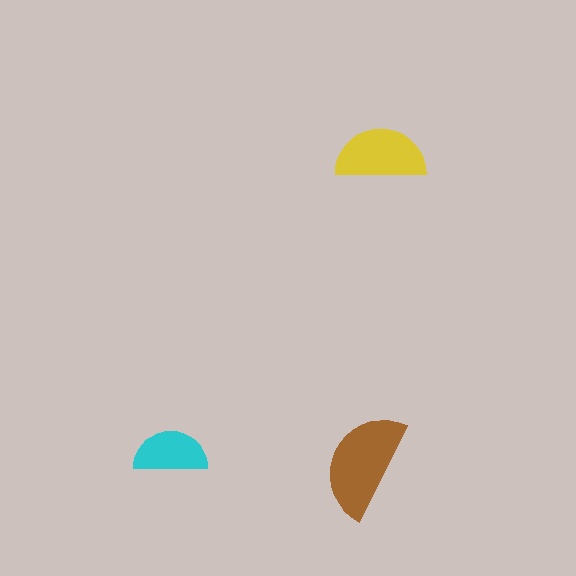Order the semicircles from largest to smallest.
the brown one, the yellow one, the cyan one.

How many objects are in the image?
There are 3 objects in the image.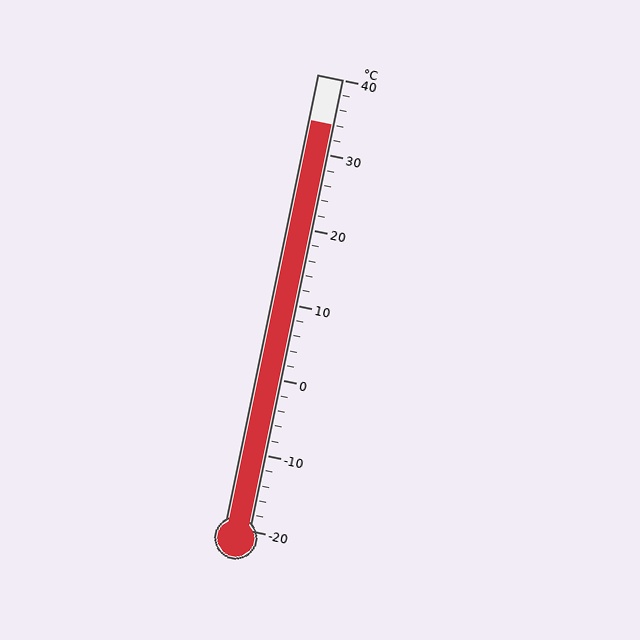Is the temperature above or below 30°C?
The temperature is above 30°C.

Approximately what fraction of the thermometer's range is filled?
The thermometer is filled to approximately 90% of its range.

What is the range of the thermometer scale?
The thermometer scale ranges from -20°C to 40°C.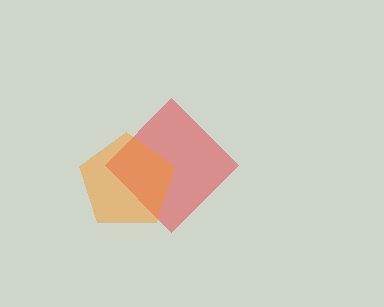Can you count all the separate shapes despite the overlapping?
Yes, there are 2 separate shapes.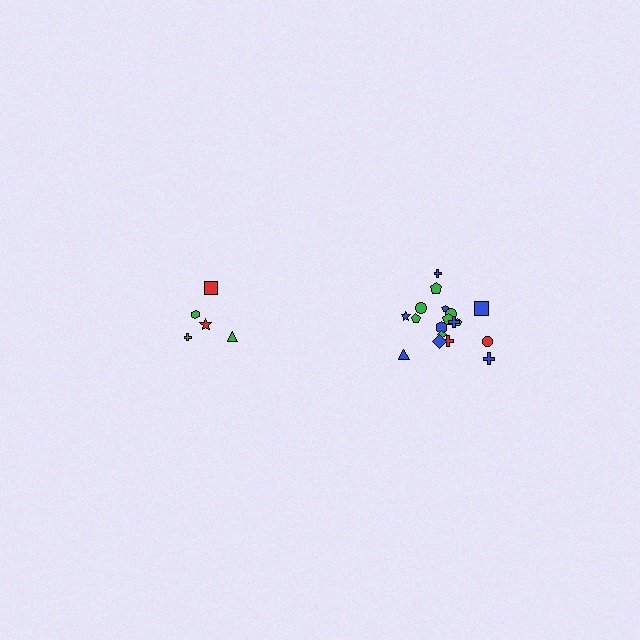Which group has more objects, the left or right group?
The right group.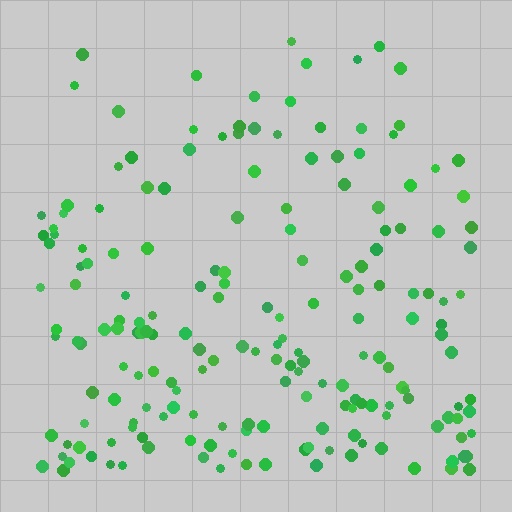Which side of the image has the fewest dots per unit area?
The top.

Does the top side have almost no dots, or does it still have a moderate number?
Still a moderate number, just noticeably fewer than the bottom.